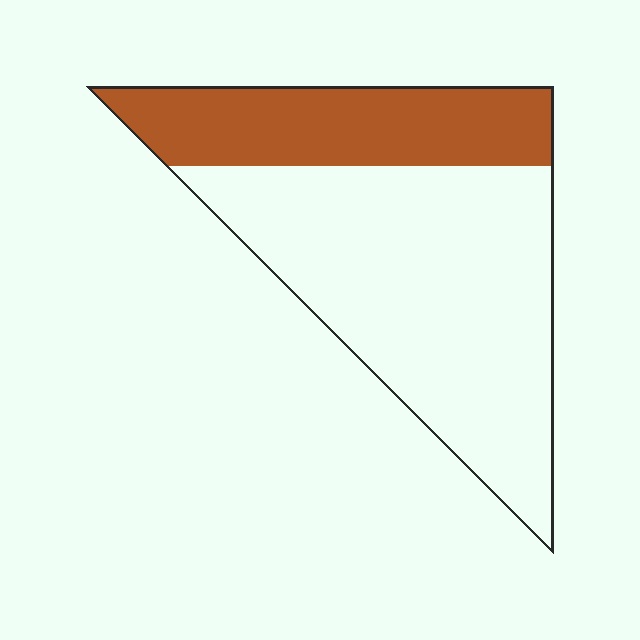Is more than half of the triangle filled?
No.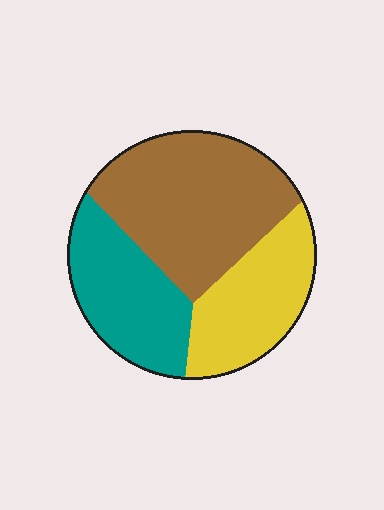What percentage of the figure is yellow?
Yellow takes up between a sixth and a third of the figure.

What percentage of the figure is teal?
Teal takes up between a quarter and a half of the figure.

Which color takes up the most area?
Brown, at roughly 45%.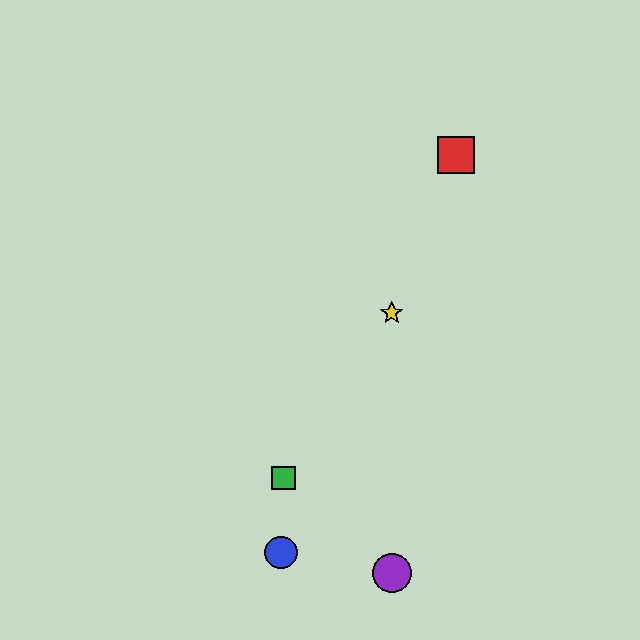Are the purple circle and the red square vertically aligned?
No, the purple circle is at x≈392 and the red square is at x≈456.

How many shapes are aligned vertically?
2 shapes (the yellow star, the purple circle) are aligned vertically.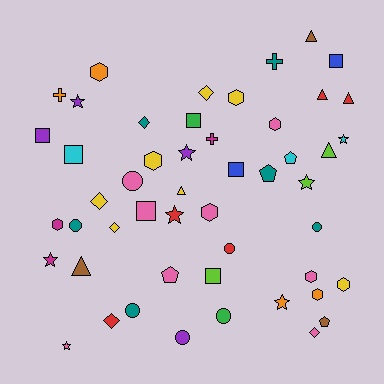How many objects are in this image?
There are 50 objects.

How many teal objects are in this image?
There are 6 teal objects.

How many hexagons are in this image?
There are 9 hexagons.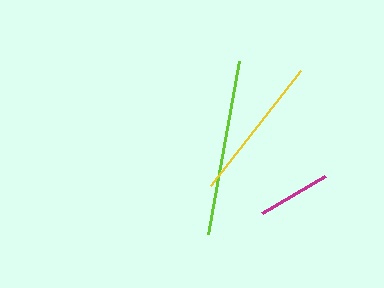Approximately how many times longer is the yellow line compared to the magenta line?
The yellow line is approximately 2.0 times the length of the magenta line.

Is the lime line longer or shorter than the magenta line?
The lime line is longer than the magenta line.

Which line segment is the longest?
The lime line is the longest at approximately 175 pixels.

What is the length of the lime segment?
The lime segment is approximately 175 pixels long.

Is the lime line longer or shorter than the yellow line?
The lime line is longer than the yellow line.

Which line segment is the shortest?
The magenta line is the shortest at approximately 73 pixels.